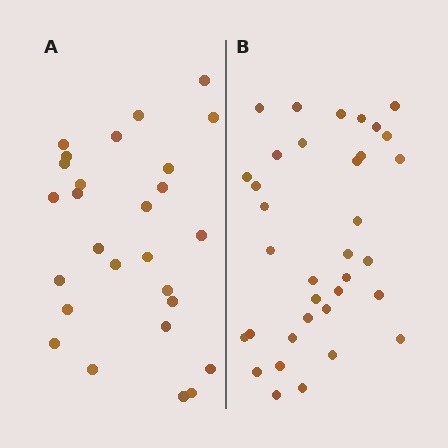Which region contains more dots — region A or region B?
Region B (the right region) has more dots.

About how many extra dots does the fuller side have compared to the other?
Region B has roughly 8 or so more dots than region A.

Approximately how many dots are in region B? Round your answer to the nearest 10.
About 40 dots. (The exact count is 35, which rounds to 40.)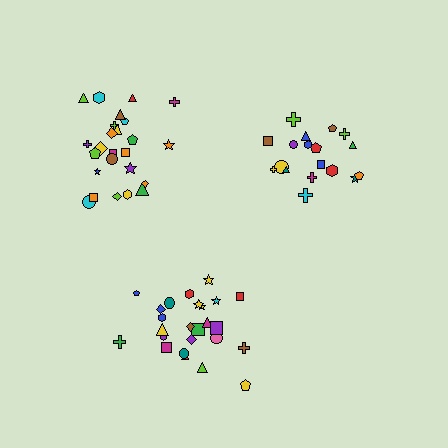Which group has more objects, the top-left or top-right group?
The top-left group.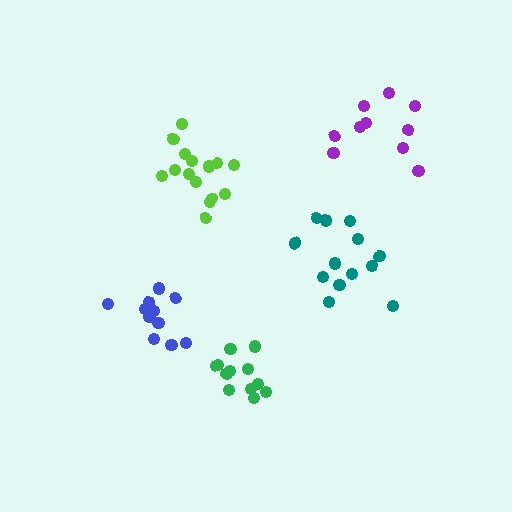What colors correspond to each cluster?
The clusters are colored: purple, blue, lime, green, teal.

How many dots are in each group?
Group 1: 10 dots, Group 2: 11 dots, Group 3: 15 dots, Group 4: 12 dots, Group 5: 13 dots (61 total).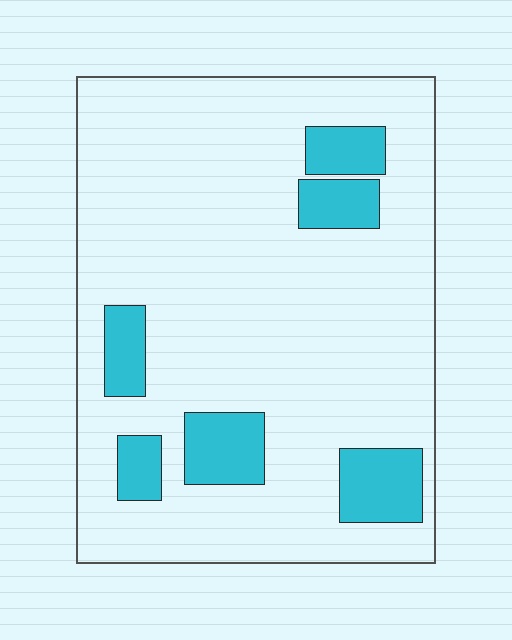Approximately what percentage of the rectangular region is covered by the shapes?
Approximately 15%.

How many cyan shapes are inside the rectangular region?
6.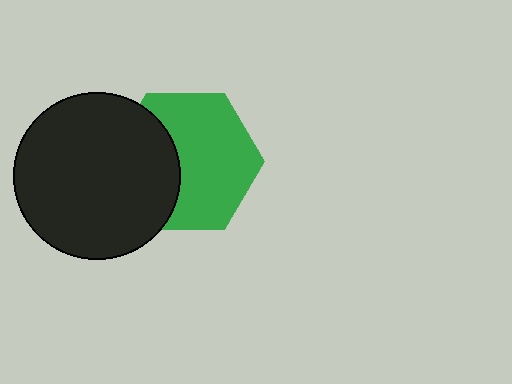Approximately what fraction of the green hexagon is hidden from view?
Roughly 36% of the green hexagon is hidden behind the black circle.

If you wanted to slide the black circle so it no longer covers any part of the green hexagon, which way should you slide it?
Slide it left — that is the most direct way to separate the two shapes.